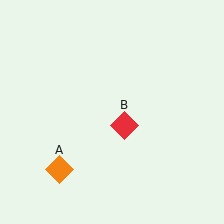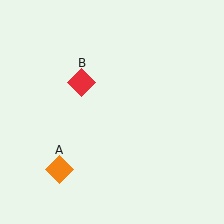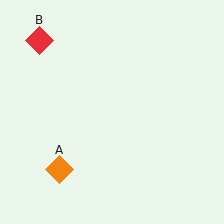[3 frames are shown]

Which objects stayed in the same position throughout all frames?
Orange diamond (object A) remained stationary.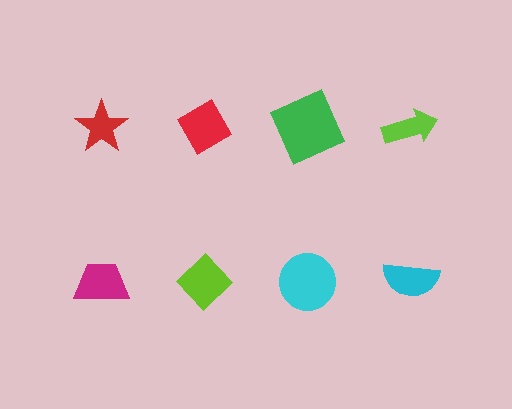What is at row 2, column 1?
A magenta trapezoid.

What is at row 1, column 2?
A red diamond.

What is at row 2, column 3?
A cyan circle.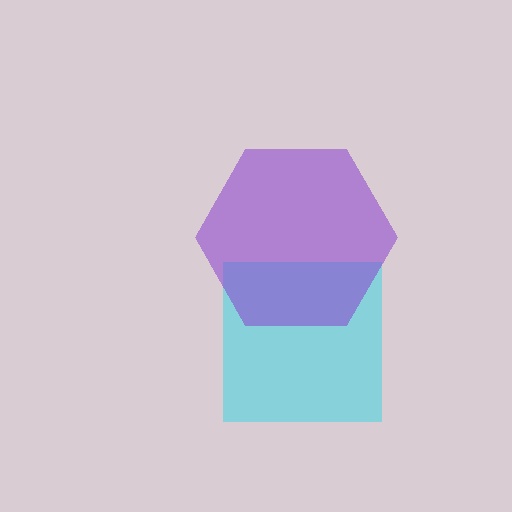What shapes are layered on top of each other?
The layered shapes are: a cyan square, a purple hexagon.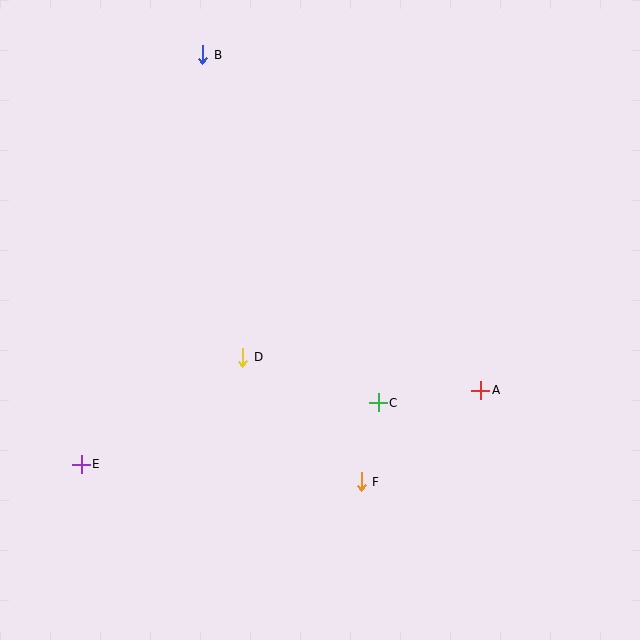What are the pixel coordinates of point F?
Point F is at (361, 482).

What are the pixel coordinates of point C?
Point C is at (378, 403).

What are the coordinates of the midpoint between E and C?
The midpoint between E and C is at (230, 434).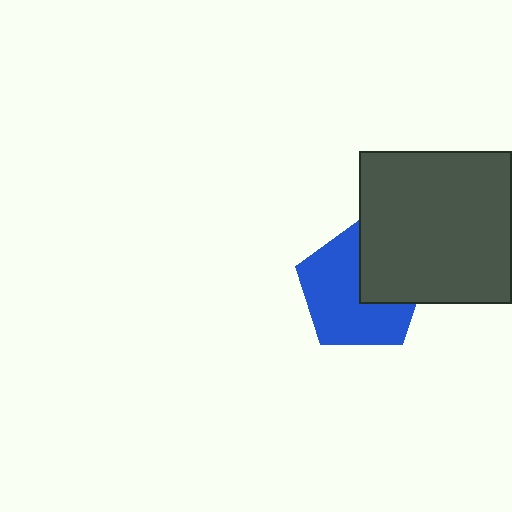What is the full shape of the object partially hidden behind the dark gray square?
The partially hidden object is a blue pentagon.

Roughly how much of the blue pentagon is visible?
Most of it is visible (roughly 65%).